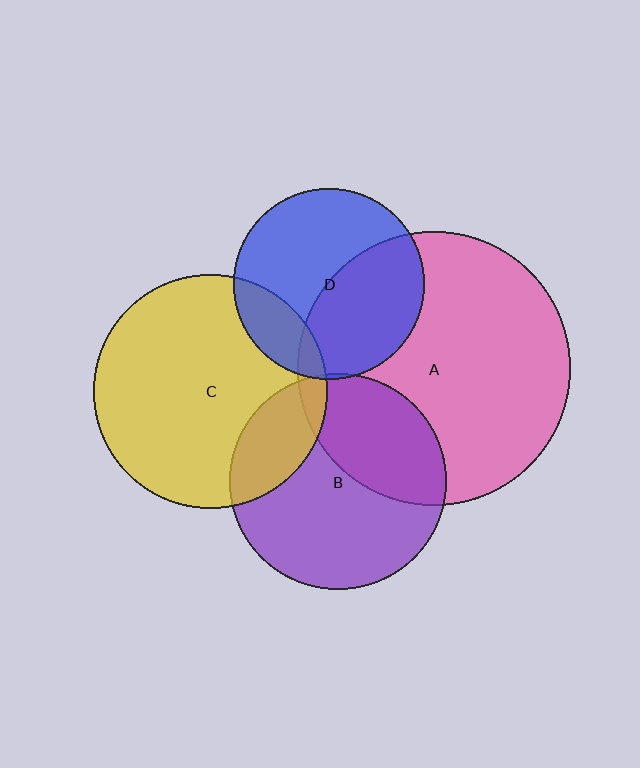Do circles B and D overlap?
Yes.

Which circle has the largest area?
Circle A (pink).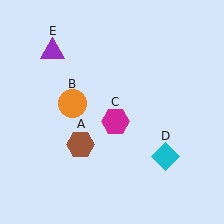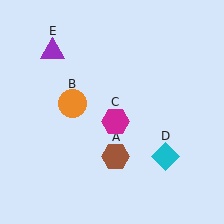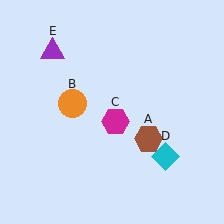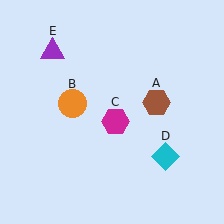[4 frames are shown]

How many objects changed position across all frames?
1 object changed position: brown hexagon (object A).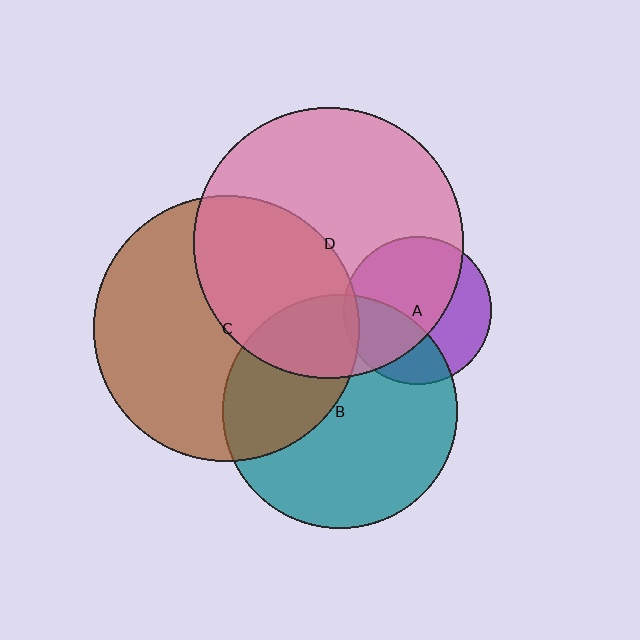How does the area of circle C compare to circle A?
Approximately 3.2 times.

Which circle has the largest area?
Circle D (pink).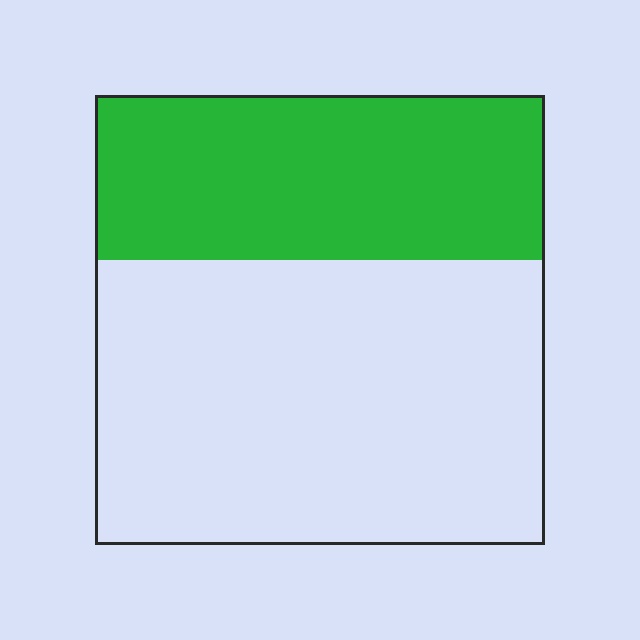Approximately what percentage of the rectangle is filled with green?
Approximately 35%.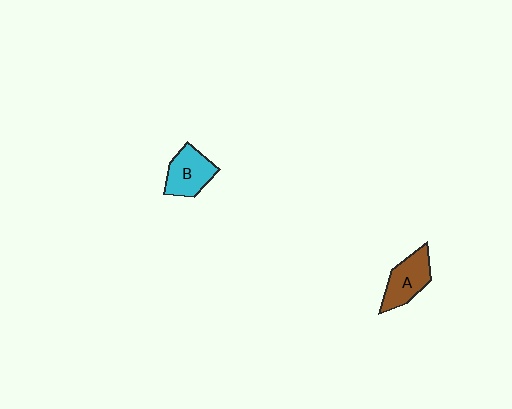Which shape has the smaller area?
Shape B (cyan).